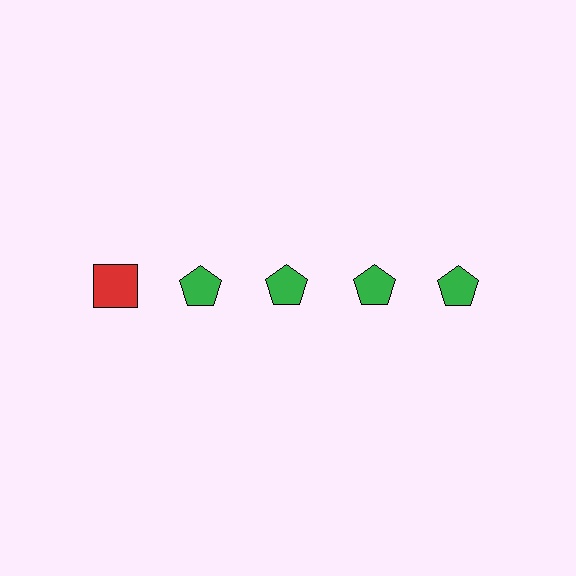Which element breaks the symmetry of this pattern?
The red square in the top row, leftmost column breaks the symmetry. All other shapes are green pentagons.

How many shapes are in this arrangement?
There are 5 shapes arranged in a grid pattern.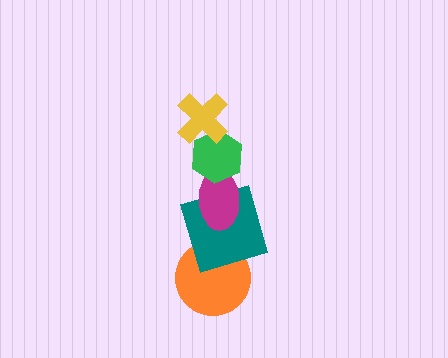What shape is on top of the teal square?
The magenta ellipse is on top of the teal square.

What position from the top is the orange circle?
The orange circle is 5th from the top.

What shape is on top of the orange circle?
The teal square is on top of the orange circle.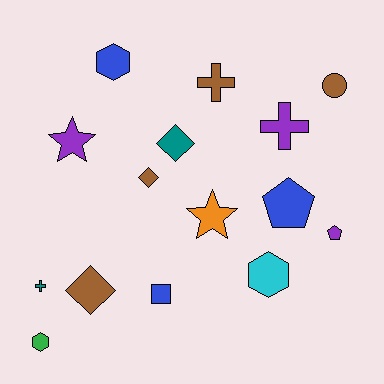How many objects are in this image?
There are 15 objects.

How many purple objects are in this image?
There are 3 purple objects.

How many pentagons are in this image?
There are 2 pentagons.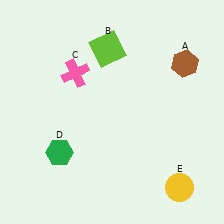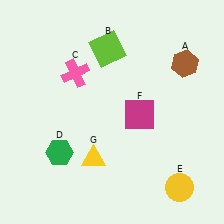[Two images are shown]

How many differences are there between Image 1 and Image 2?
There are 2 differences between the two images.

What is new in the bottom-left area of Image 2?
A yellow triangle (G) was added in the bottom-left area of Image 2.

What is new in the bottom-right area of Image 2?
A magenta square (F) was added in the bottom-right area of Image 2.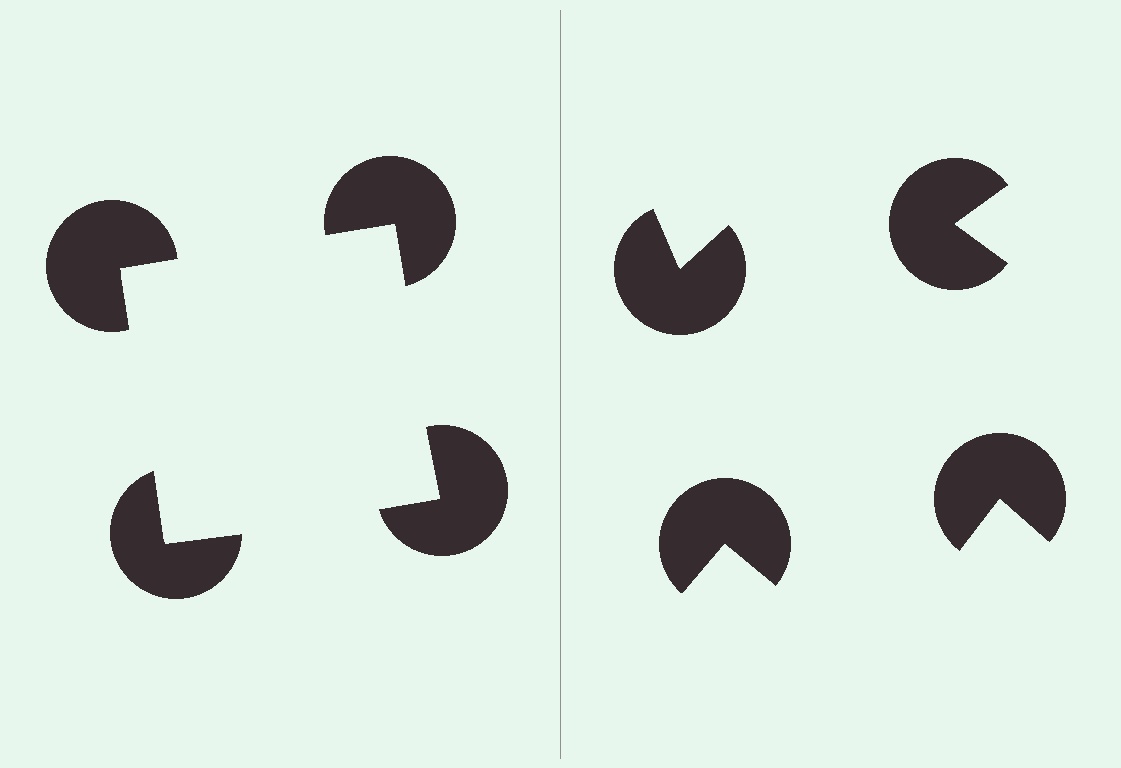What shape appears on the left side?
An illusory square.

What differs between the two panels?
The pac-man discs are positioned identically on both sides; only the wedge orientations differ. On the left they align to a square; on the right they are misaligned.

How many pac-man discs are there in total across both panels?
8 — 4 on each side.